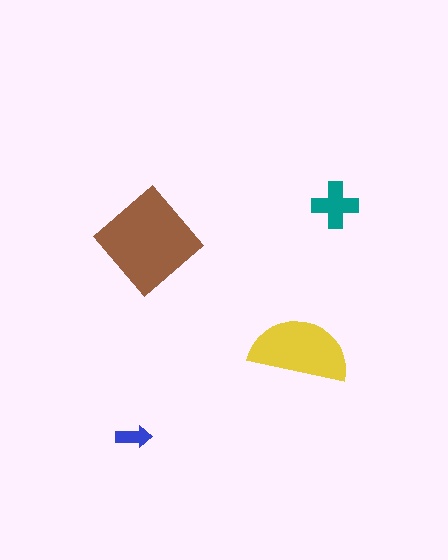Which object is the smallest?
The blue arrow.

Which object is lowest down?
The blue arrow is bottommost.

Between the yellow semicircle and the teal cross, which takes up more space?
The yellow semicircle.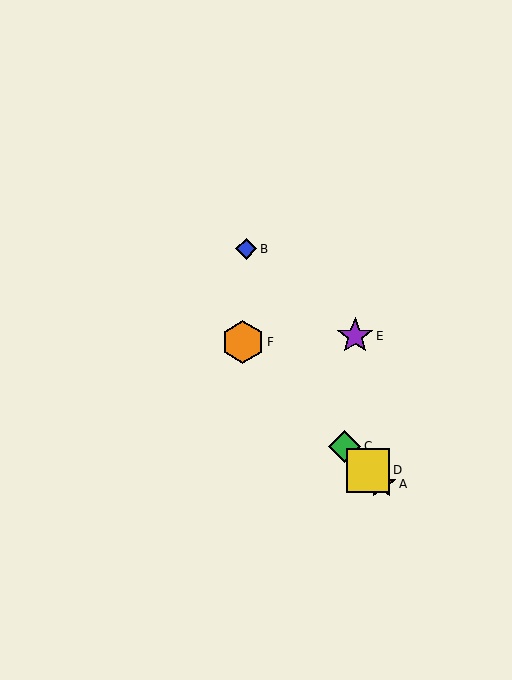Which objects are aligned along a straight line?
Objects A, C, D, F are aligned along a straight line.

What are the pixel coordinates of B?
Object B is at (246, 249).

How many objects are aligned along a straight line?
4 objects (A, C, D, F) are aligned along a straight line.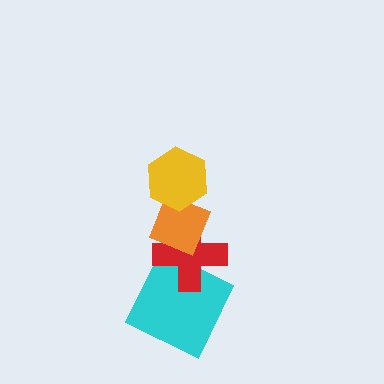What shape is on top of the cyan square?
The red cross is on top of the cyan square.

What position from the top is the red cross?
The red cross is 3rd from the top.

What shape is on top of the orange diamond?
The yellow hexagon is on top of the orange diamond.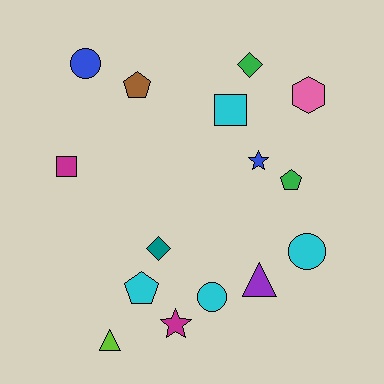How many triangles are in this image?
There are 2 triangles.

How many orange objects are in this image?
There are no orange objects.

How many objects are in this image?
There are 15 objects.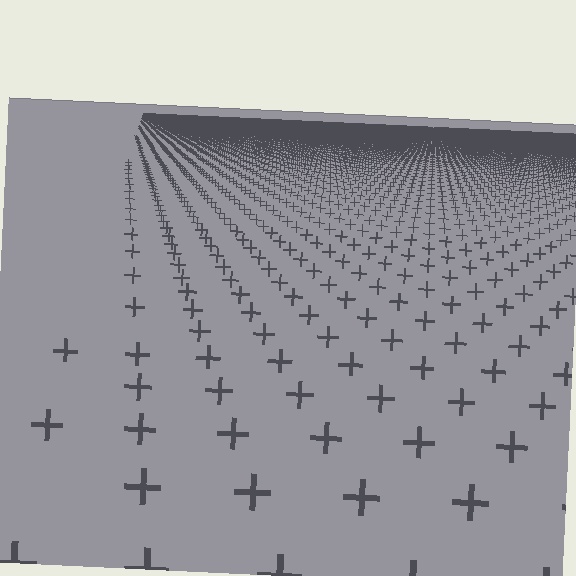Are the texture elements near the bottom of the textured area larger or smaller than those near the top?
Larger. Near the bottom, elements are closer to the viewer and appear at a bigger on-screen size.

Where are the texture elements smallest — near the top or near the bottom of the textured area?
Near the top.